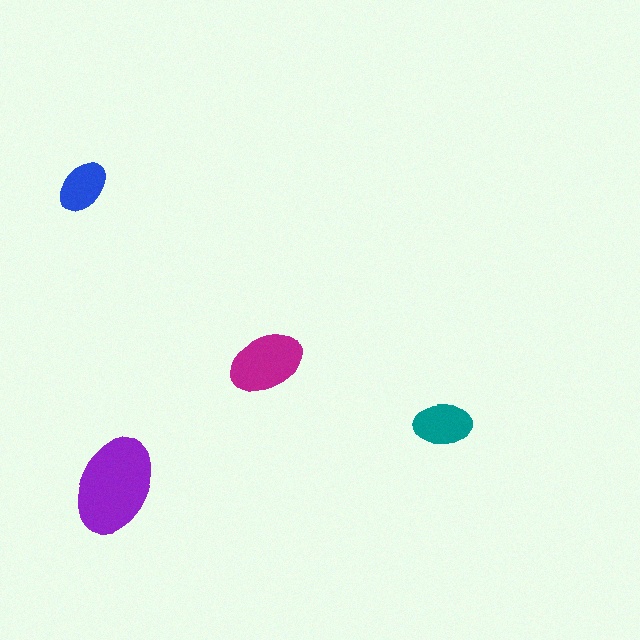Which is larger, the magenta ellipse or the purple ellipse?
The purple one.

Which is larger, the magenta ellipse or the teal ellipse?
The magenta one.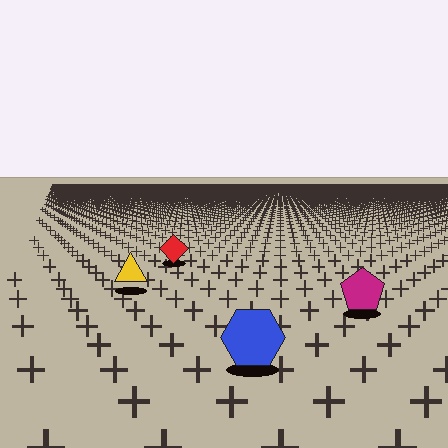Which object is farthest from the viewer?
The red diamond is farthest from the viewer. It appears smaller and the ground texture around it is denser.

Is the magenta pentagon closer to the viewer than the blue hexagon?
No. The blue hexagon is closer — you can tell from the texture gradient: the ground texture is coarser near it.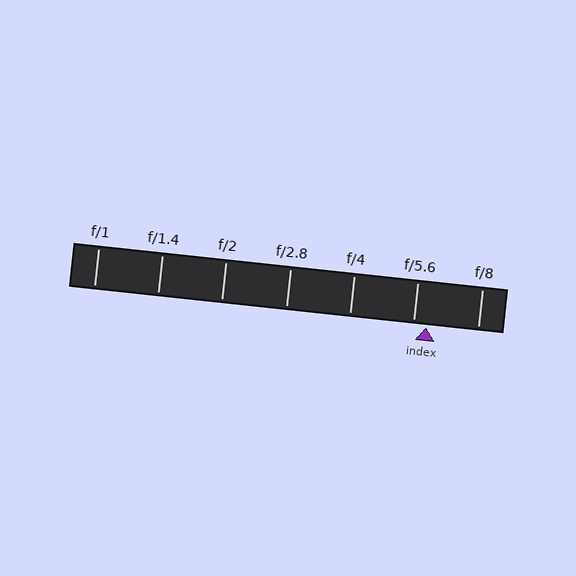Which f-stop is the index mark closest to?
The index mark is closest to f/5.6.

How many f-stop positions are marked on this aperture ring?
There are 7 f-stop positions marked.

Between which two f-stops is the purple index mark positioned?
The index mark is between f/5.6 and f/8.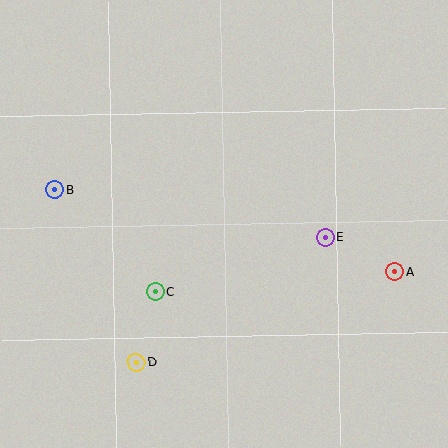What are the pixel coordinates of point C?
Point C is at (156, 292).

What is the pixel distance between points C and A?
The distance between C and A is 240 pixels.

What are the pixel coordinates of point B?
Point B is at (55, 190).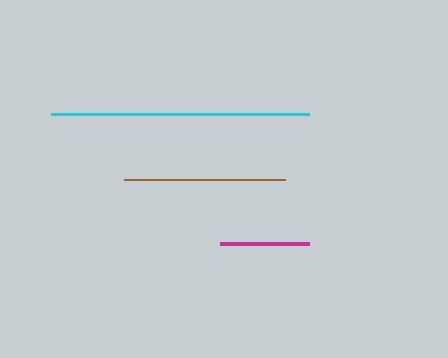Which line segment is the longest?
The cyan line is the longest at approximately 258 pixels.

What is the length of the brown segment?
The brown segment is approximately 161 pixels long.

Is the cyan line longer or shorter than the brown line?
The cyan line is longer than the brown line.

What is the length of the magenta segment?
The magenta segment is approximately 89 pixels long.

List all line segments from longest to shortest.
From longest to shortest: cyan, brown, magenta.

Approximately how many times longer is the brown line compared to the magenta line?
The brown line is approximately 1.8 times the length of the magenta line.